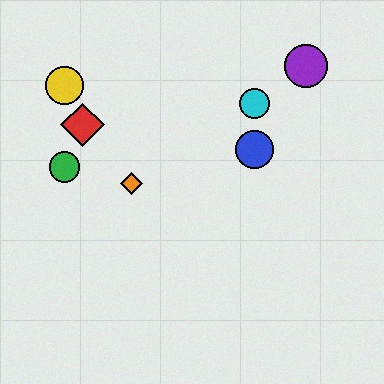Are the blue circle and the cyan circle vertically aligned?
Yes, both are at x≈254.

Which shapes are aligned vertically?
The blue circle, the cyan circle are aligned vertically.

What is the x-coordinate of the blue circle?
The blue circle is at x≈254.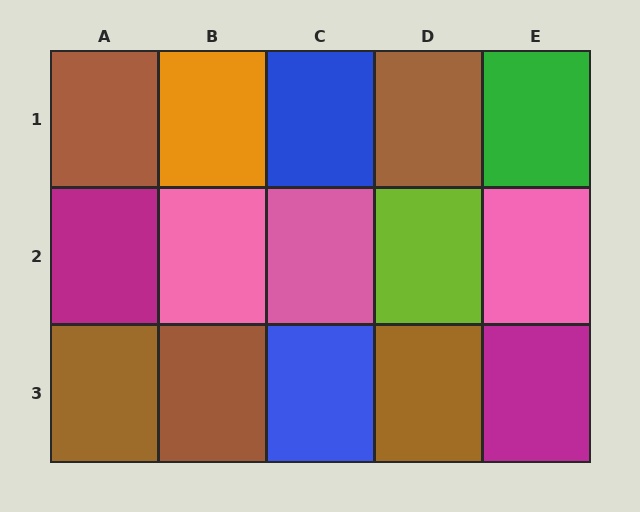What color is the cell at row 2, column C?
Pink.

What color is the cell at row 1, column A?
Brown.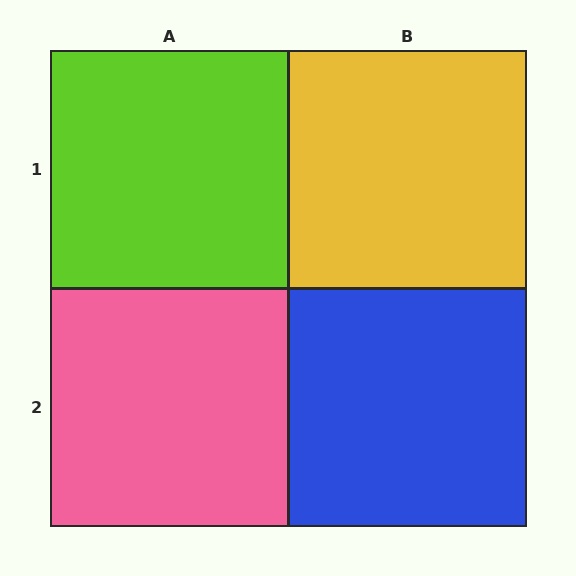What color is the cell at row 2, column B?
Blue.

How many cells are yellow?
1 cell is yellow.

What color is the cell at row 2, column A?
Pink.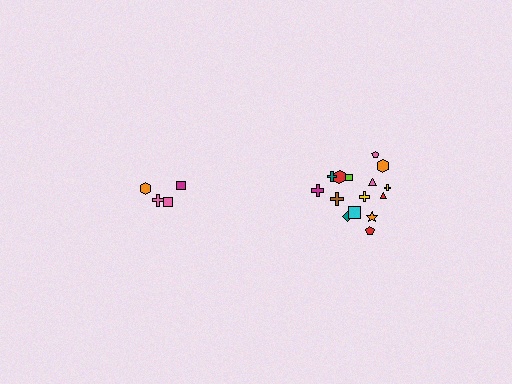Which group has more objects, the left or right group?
The right group.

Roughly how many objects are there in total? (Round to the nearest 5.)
Roughly 20 objects in total.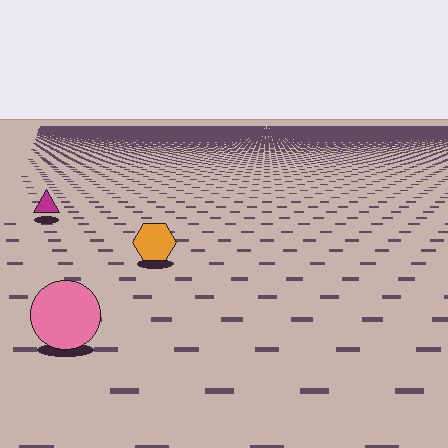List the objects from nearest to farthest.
From nearest to farthest: the pink circle, the orange hexagon, the magenta triangle.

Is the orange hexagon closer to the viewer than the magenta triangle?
Yes. The orange hexagon is closer — you can tell from the texture gradient: the ground texture is coarser near it.